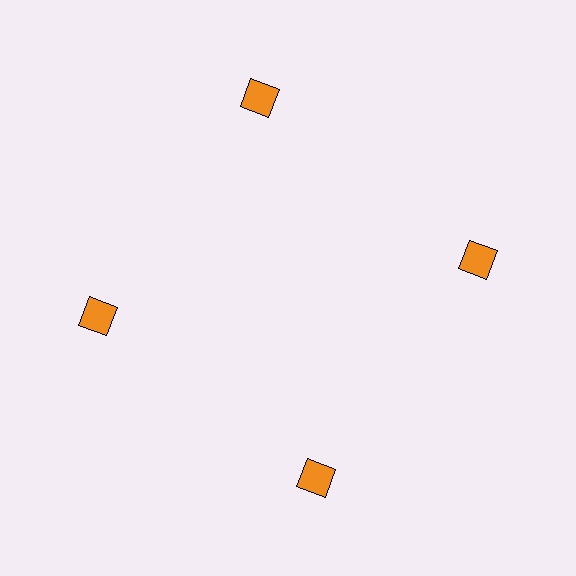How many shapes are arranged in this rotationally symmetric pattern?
There are 4 shapes, arranged in 4 groups of 1.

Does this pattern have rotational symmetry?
Yes, this pattern has 4-fold rotational symmetry. It looks the same after rotating 90 degrees around the center.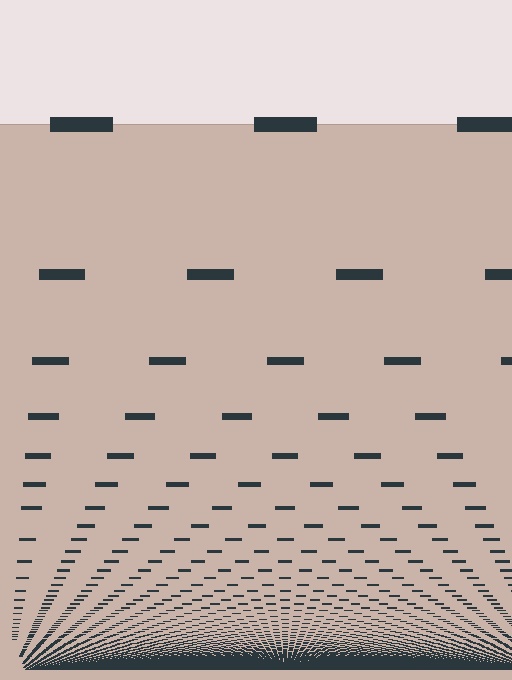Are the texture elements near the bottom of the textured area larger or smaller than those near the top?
Smaller. The gradient is inverted — elements near the bottom are smaller and denser.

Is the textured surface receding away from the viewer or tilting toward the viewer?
The surface appears to tilt toward the viewer. Texture elements get larger and sparser toward the top.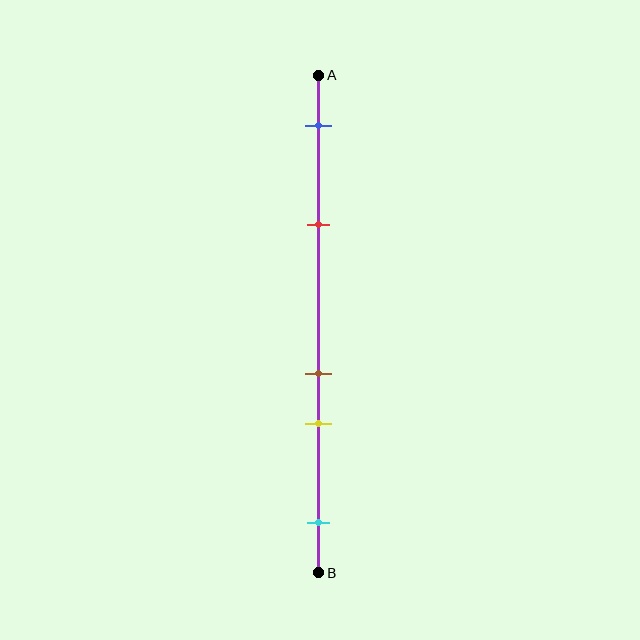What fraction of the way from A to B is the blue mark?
The blue mark is approximately 10% (0.1) of the way from A to B.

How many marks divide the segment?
There are 5 marks dividing the segment.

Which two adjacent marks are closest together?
The brown and yellow marks are the closest adjacent pair.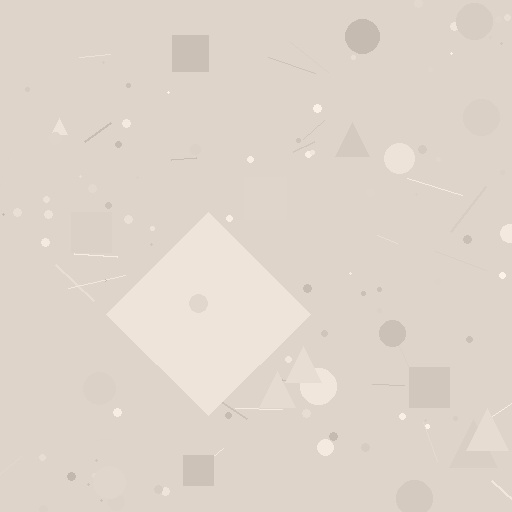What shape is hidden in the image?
A diamond is hidden in the image.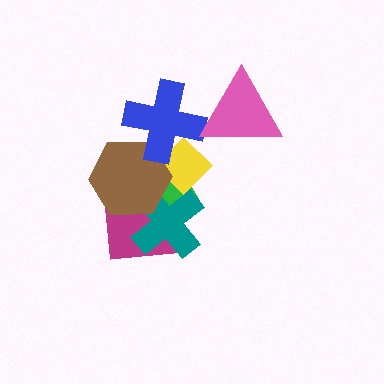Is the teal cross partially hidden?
Yes, it is partially covered by another shape.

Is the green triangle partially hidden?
Yes, it is partially covered by another shape.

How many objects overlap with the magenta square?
3 objects overlap with the magenta square.